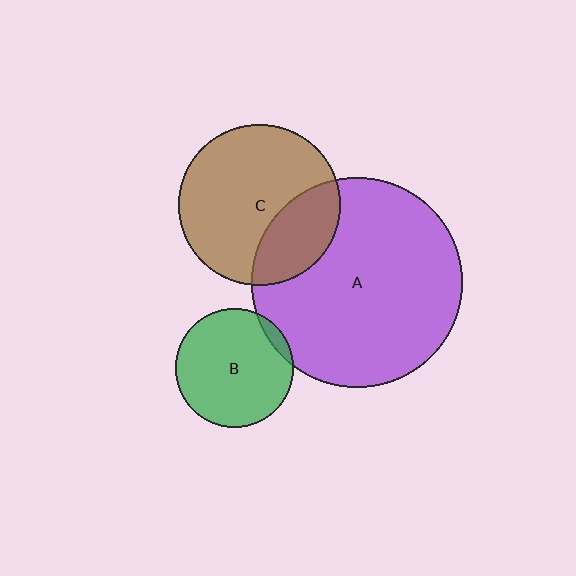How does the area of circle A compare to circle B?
Approximately 3.2 times.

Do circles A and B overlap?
Yes.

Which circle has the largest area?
Circle A (purple).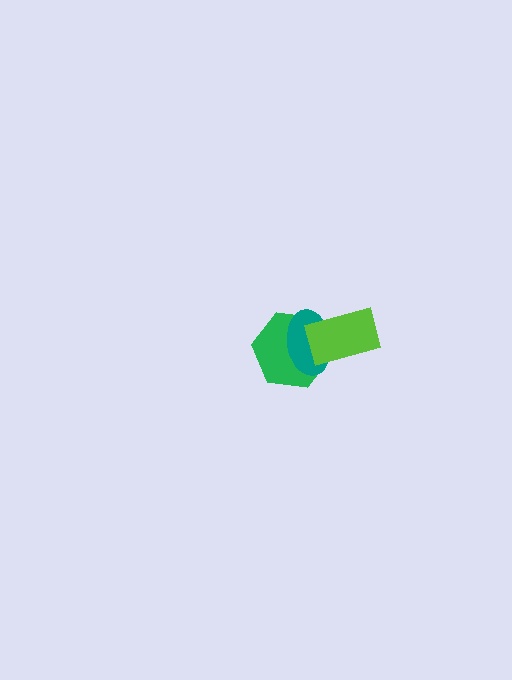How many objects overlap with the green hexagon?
2 objects overlap with the green hexagon.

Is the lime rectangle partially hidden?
No, no other shape covers it.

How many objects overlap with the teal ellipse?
2 objects overlap with the teal ellipse.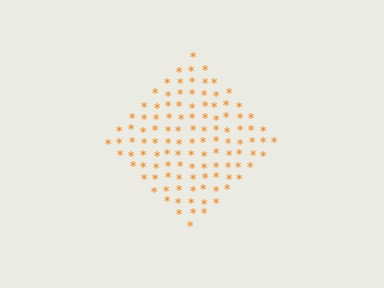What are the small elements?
The small elements are asterisks.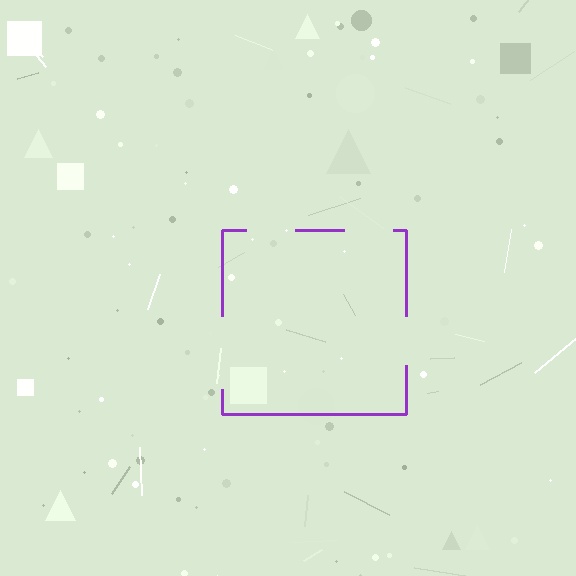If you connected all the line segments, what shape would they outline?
They would outline a square.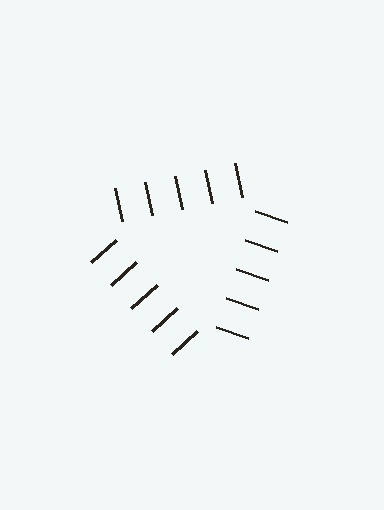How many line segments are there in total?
15 — 5 along each of the 3 edges.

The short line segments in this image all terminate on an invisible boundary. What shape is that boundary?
An illusory triangle — the line segments terminate on its edges but no continuous stroke is drawn.